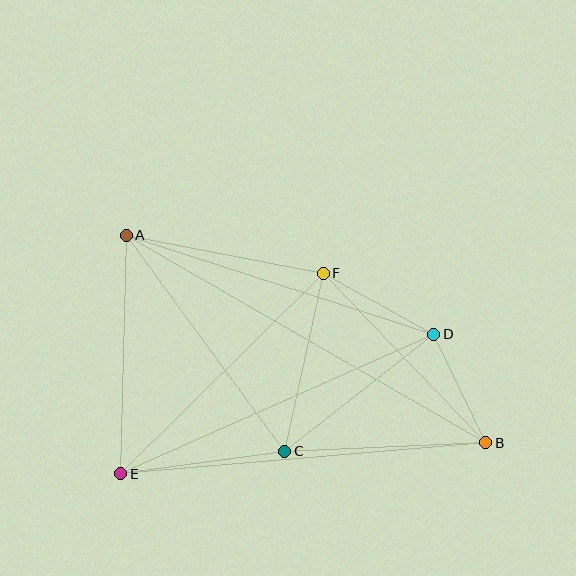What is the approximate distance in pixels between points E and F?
The distance between E and F is approximately 285 pixels.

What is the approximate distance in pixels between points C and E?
The distance between C and E is approximately 166 pixels.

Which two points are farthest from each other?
Points A and B are farthest from each other.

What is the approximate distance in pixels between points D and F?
The distance between D and F is approximately 126 pixels.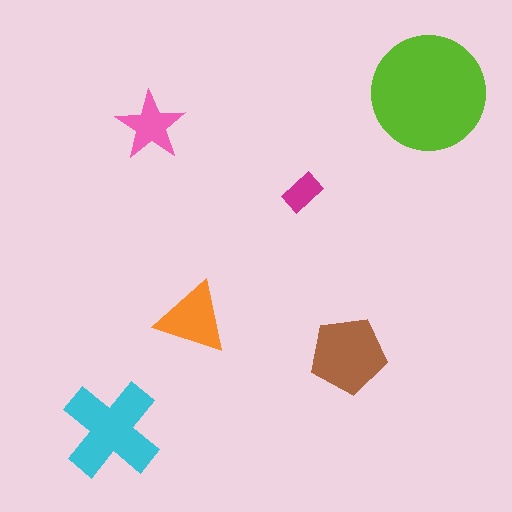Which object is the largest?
The lime circle.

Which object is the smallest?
The magenta rectangle.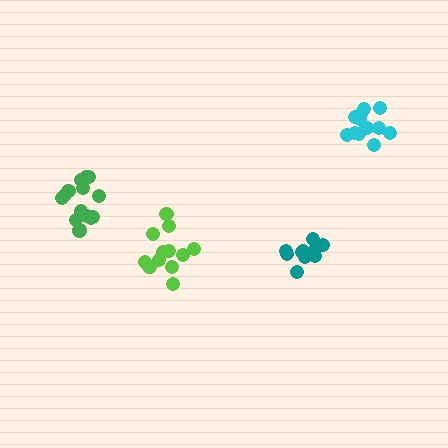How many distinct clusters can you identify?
There are 4 distinct clusters.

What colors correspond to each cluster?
The clusters are colored: teal, lime, green, cyan.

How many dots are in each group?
Group 1: 10 dots, Group 2: 12 dots, Group 3: 14 dots, Group 4: 12 dots (48 total).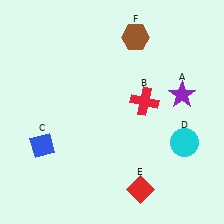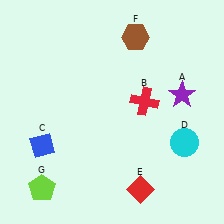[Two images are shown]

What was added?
A lime pentagon (G) was added in Image 2.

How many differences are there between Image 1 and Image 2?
There is 1 difference between the two images.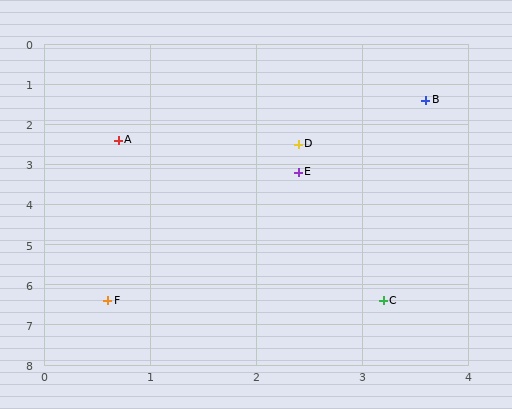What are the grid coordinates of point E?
Point E is at approximately (2.4, 3.2).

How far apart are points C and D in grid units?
Points C and D are about 4.0 grid units apart.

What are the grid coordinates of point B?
Point B is at approximately (3.6, 1.4).